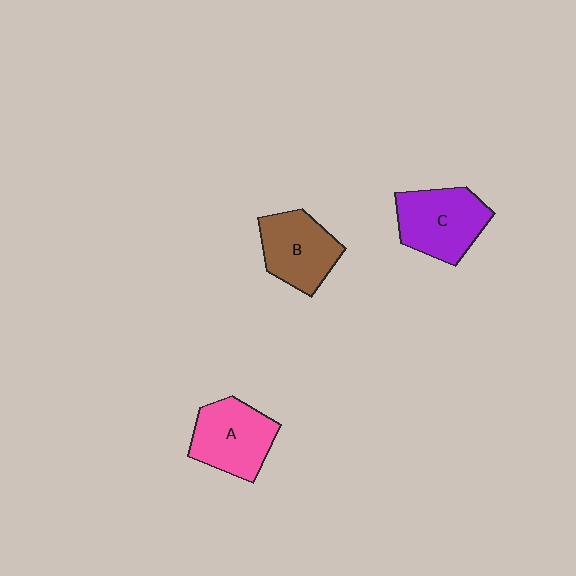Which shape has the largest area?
Shape C (purple).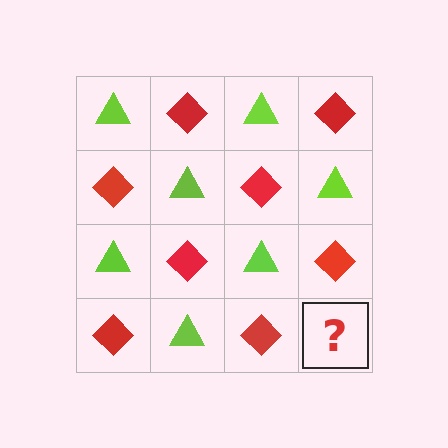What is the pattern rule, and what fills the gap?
The rule is that it alternates lime triangle and red diamond in a checkerboard pattern. The gap should be filled with a lime triangle.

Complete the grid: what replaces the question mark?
The question mark should be replaced with a lime triangle.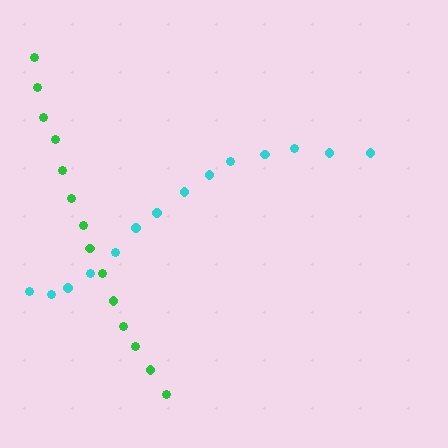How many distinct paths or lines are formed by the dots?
There are 2 distinct paths.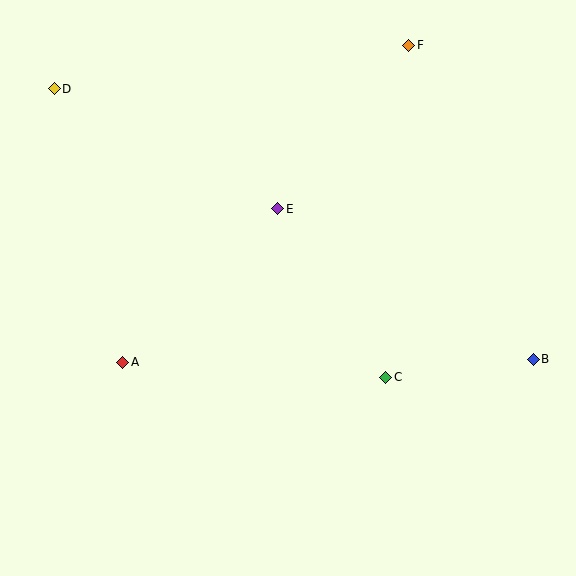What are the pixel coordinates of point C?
Point C is at (386, 377).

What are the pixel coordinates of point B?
Point B is at (533, 359).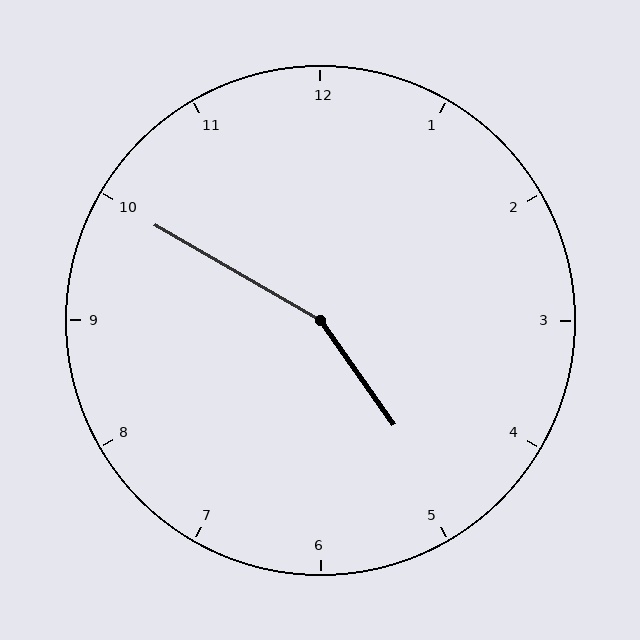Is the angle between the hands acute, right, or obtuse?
It is obtuse.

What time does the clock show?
4:50.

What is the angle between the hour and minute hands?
Approximately 155 degrees.